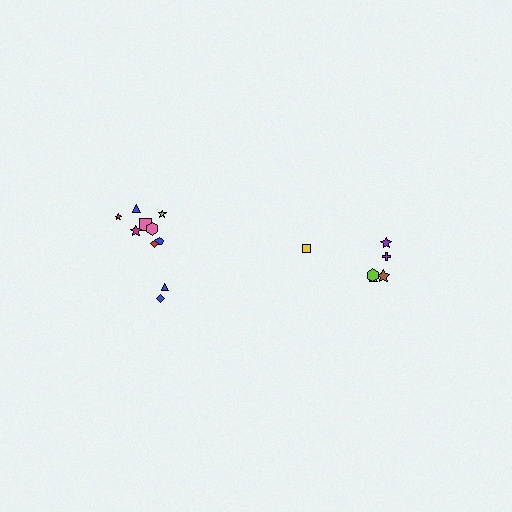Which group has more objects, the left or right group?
The left group.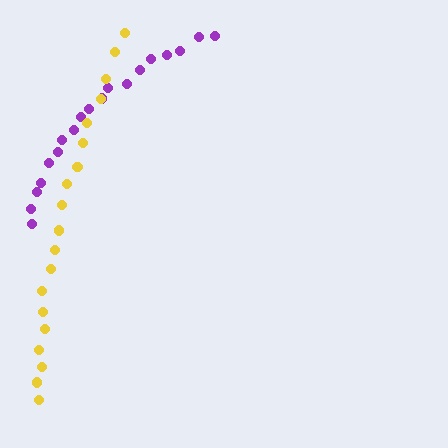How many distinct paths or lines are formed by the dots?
There are 2 distinct paths.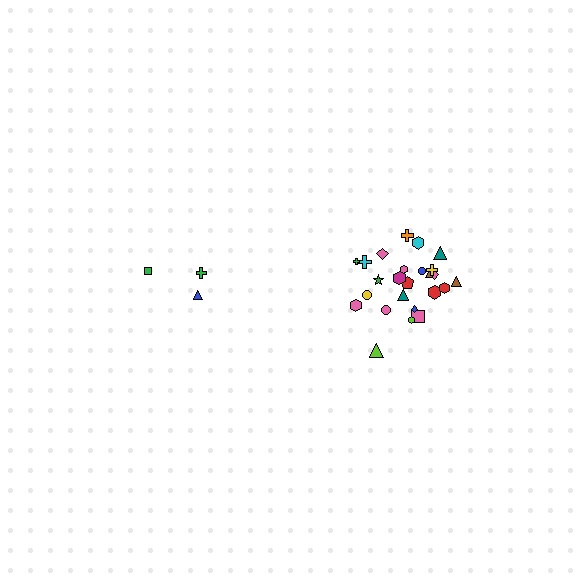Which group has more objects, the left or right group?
The right group.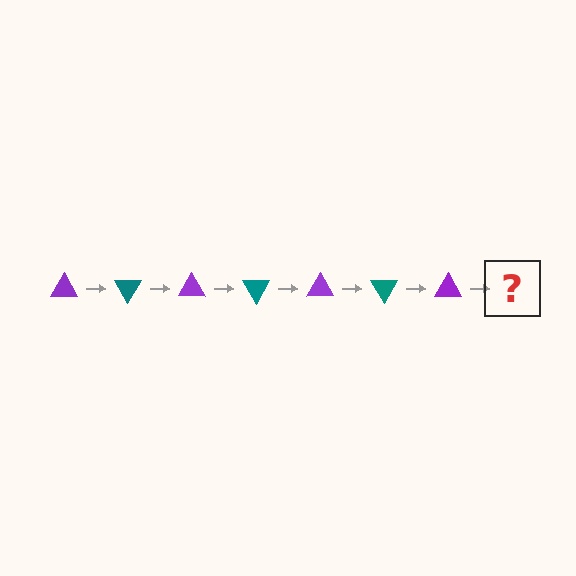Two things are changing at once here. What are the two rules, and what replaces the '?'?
The two rules are that it rotates 60 degrees each step and the color cycles through purple and teal. The '?' should be a teal triangle, rotated 420 degrees from the start.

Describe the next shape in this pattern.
It should be a teal triangle, rotated 420 degrees from the start.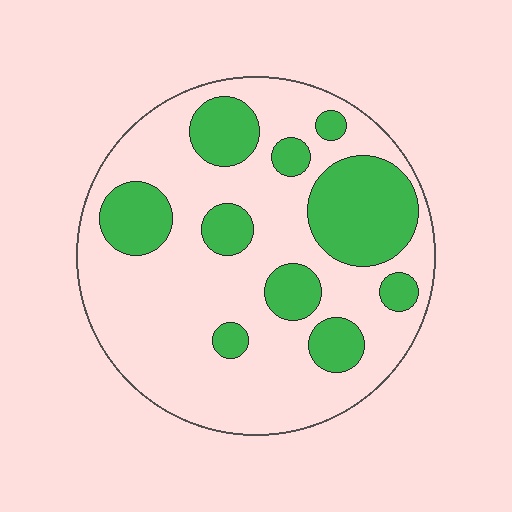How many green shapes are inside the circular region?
10.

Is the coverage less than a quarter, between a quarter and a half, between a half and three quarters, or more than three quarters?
Between a quarter and a half.